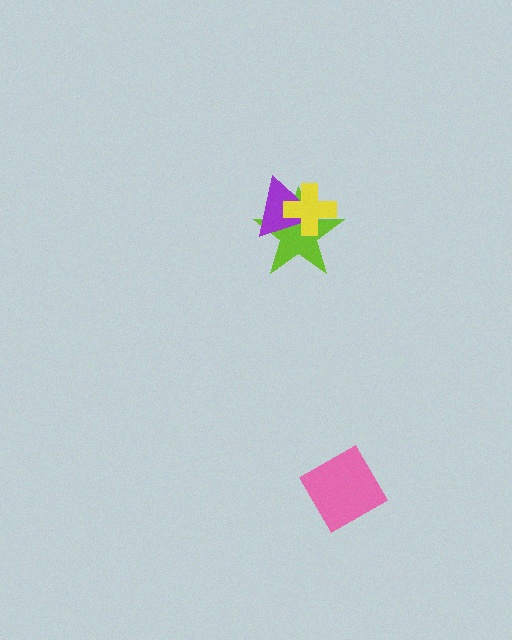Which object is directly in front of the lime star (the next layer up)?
The purple triangle is directly in front of the lime star.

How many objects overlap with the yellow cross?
2 objects overlap with the yellow cross.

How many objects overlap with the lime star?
2 objects overlap with the lime star.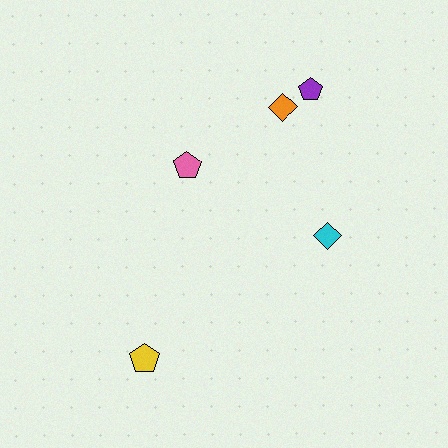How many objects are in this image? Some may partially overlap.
There are 5 objects.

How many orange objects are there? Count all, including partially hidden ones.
There is 1 orange object.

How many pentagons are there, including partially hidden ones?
There are 3 pentagons.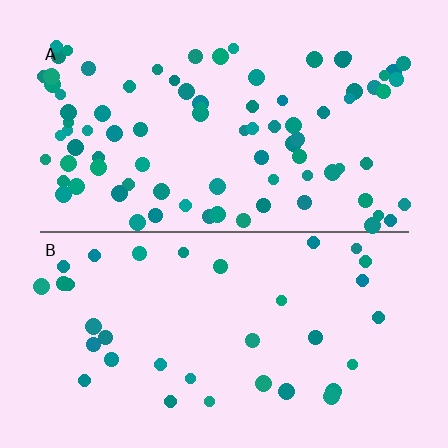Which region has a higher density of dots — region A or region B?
A (the top).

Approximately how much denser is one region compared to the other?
Approximately 2.5× — region A over region B.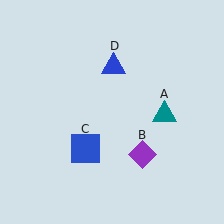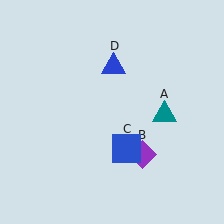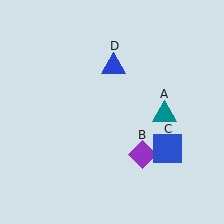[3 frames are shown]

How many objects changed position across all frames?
1 object changed position: blue square (object C).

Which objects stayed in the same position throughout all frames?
Teal triangle (object A) and purple diamond (object B) and blue triangle (object D) remained stationary.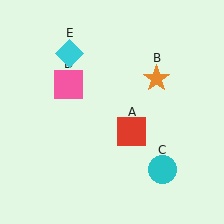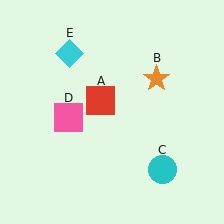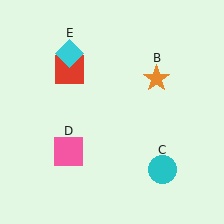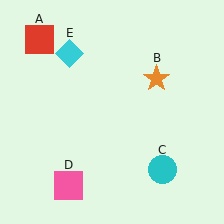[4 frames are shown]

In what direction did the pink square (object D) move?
The pink square (object D) moved down.